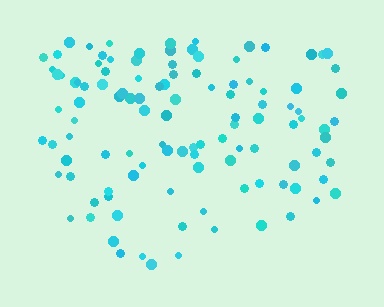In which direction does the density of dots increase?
From bottom to top, with the top side densest.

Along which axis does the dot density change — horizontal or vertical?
Vertical.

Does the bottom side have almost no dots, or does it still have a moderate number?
Still a moderate number, just noticeably fewer than the top.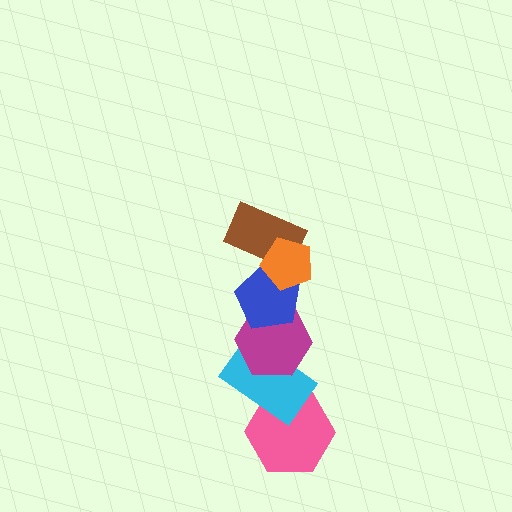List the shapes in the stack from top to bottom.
From top to bottom: the orange pentagon, the brown rectangle, the blue pentagon, the magenta hexagon, the cyan rectangle, the pink hexagon.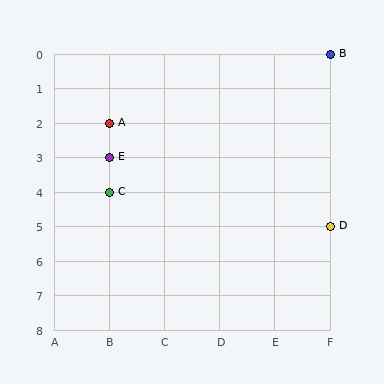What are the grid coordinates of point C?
Point C is at grid coordinates (B, 4).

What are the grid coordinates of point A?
Point A is at grid coordinates (B, 2).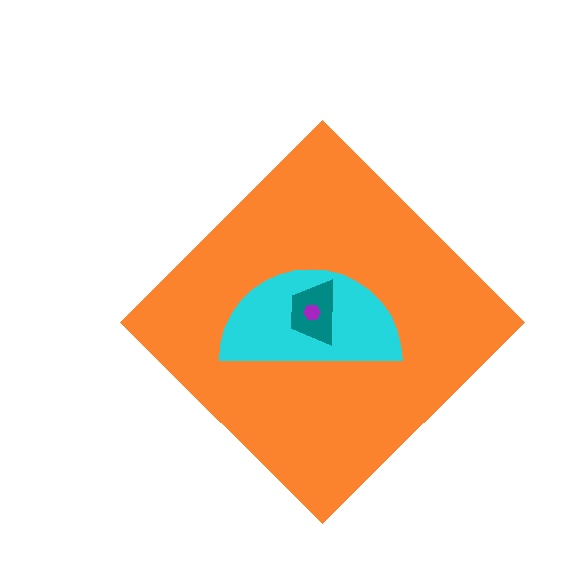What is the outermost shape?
The orange diamond.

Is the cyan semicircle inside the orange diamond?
Yes.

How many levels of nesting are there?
4.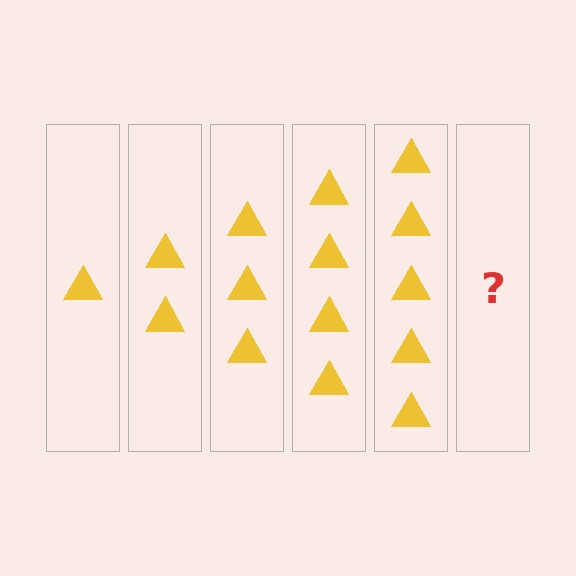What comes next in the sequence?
The next element should be 6 triangles.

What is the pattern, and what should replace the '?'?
The pattern is that each step adds one more triangle. The '?' should be 6 triangles.